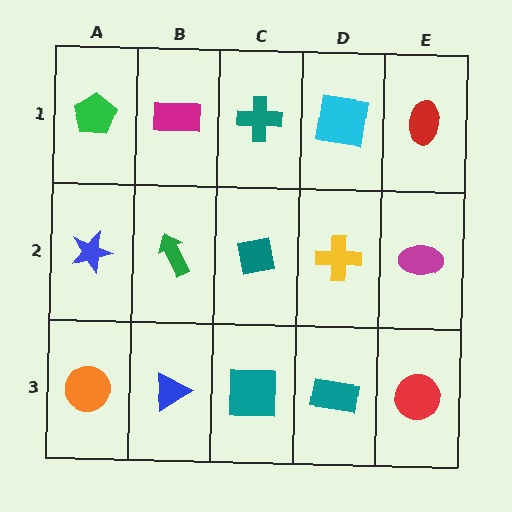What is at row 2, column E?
A magenta ellipse.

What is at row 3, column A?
An orange circle.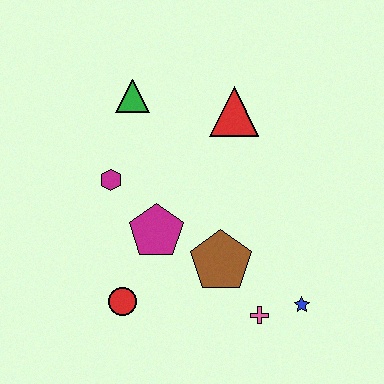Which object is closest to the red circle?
The magenta pentagon is closest to the red circle.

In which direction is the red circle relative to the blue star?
The red circle is to the left of the blue star.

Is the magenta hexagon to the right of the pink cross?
No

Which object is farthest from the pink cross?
The green triangle is farthest from the pink cross.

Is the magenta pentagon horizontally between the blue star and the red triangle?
No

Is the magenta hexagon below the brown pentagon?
No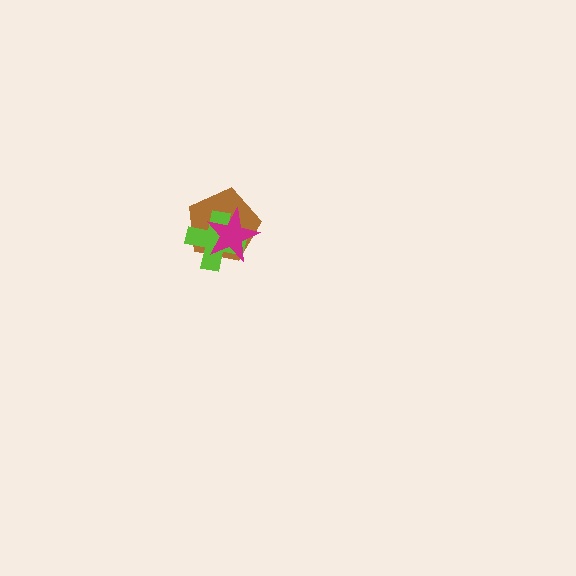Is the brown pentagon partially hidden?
Yes, it is partially covered by another shape.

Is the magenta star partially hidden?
No, no other shape covers it.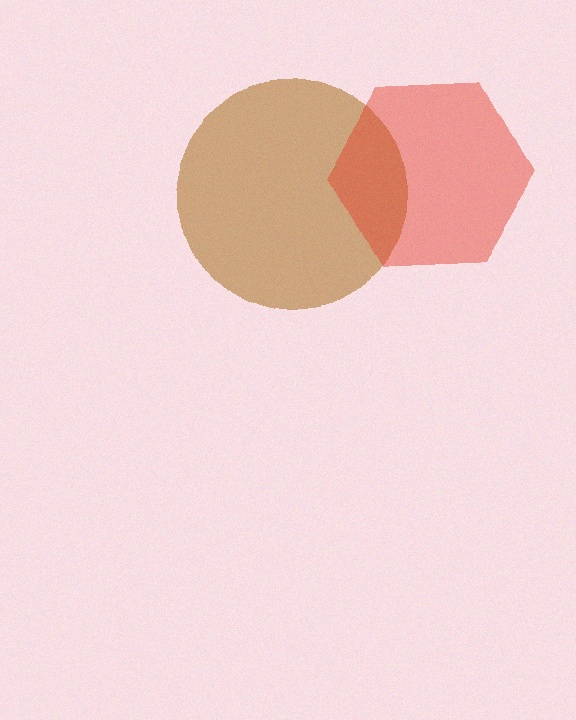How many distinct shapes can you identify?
There are 2 distinct shapes: a brown circle, a red hexagon.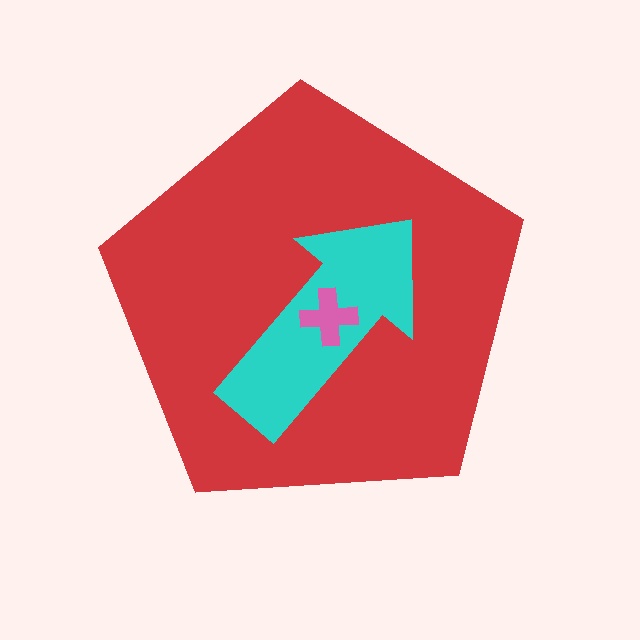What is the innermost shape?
The pink cross.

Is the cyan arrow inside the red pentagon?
Yes.